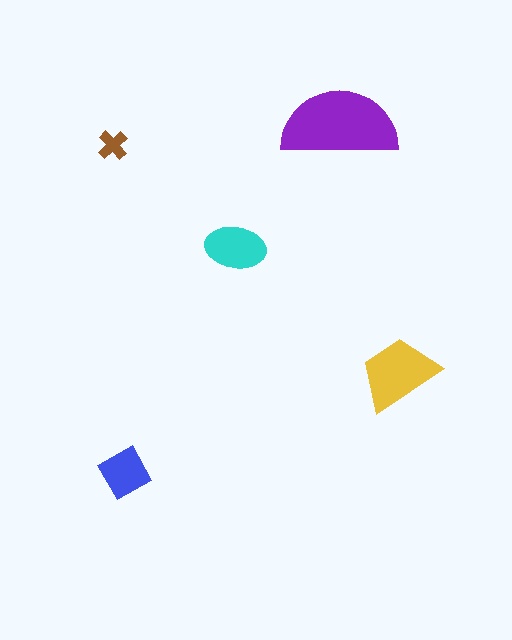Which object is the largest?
The purple semicircle.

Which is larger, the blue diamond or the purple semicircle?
The purple semicircle.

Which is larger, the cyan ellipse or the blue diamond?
The cyan ellipse.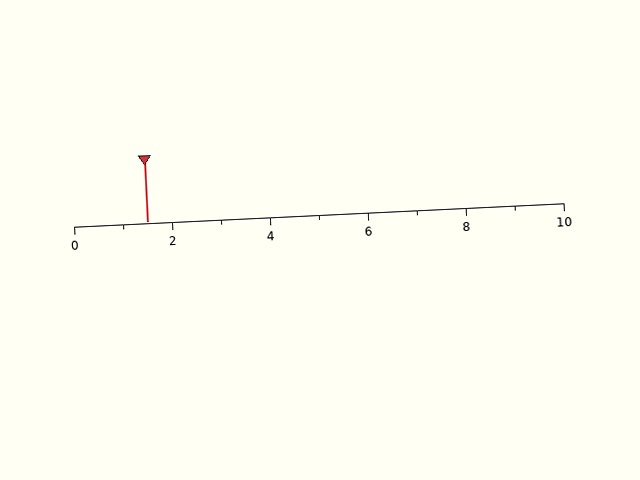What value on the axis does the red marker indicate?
The marker indicates approximately 1.5.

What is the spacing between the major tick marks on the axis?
The major ticks are spaced 2 apart.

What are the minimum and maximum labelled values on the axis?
The axis runs from 0 to 10.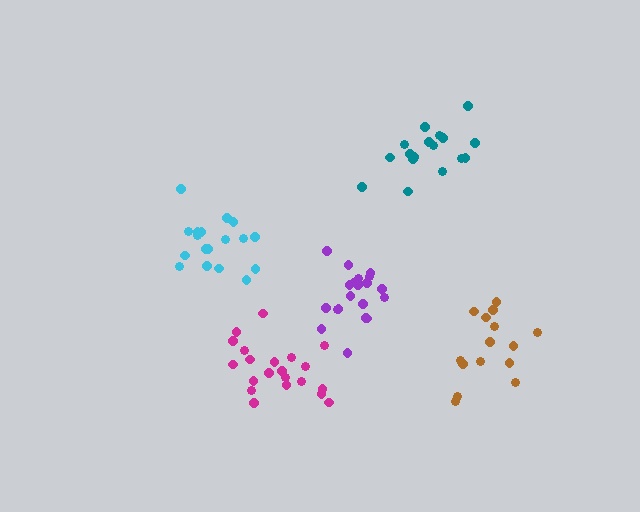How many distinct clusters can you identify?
There are 5 distinct clusters.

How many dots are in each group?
Group 1: 15 dots, Group 2: 21 dots, Group 3: 20 dots, Group 4: 17 dots, Group 5: 18 dots (91 total).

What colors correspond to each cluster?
The clusters are colored: brown, magenta, purple, teal, cyan.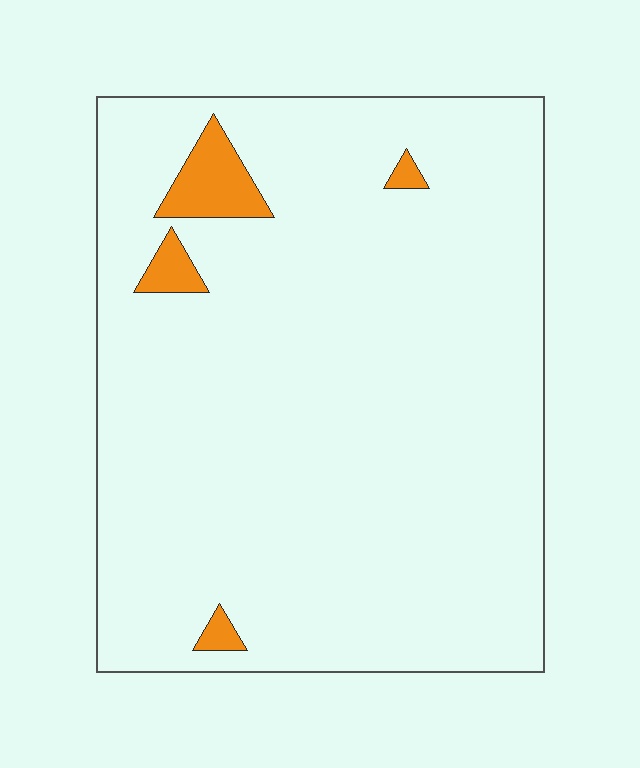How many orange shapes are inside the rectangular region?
4.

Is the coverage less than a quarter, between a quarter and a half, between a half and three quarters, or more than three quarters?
Less than a quarter.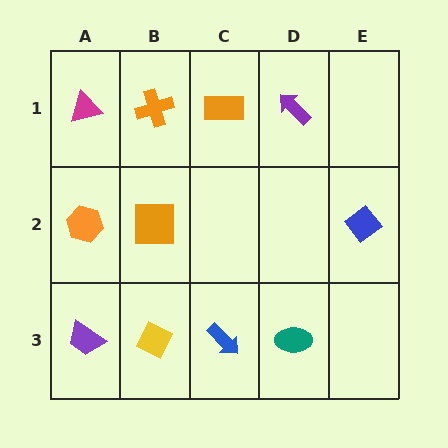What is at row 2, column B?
An orange square.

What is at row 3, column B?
A yellow diamond.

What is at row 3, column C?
A blue arrow.